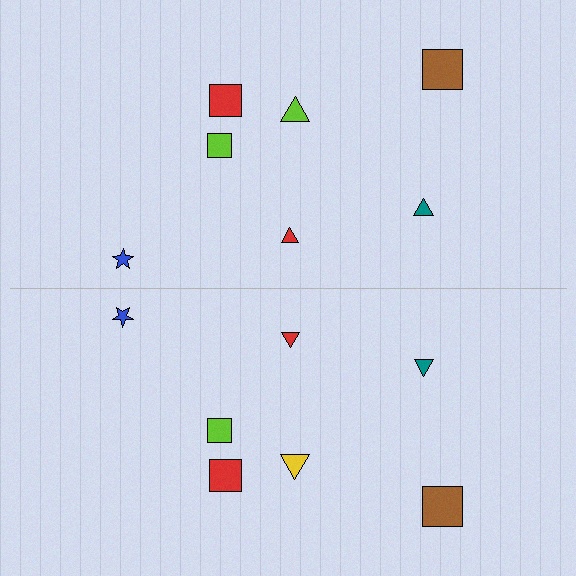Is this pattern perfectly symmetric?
No, the pattern is not perfectly symmetric. The yellow triangle on the bottom side breaks the symmetry — its mirror counterpart is lime.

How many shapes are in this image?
There are 14 shapes in this image.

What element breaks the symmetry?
The yellow triangle on the bottom side breaks the symmetry — its mirror counterpart is lime.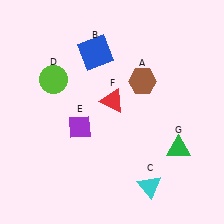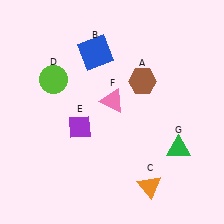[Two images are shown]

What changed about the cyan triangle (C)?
In Image 1, C is cyan. In Image 2, it changed to orange.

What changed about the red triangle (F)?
In Image 1, F is red. In Image 2, it changed to pink.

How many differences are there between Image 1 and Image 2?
There are 2 differences between the two images.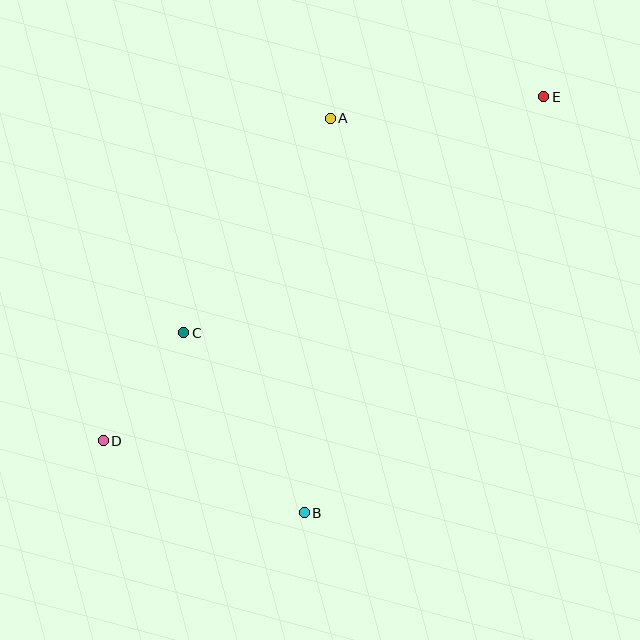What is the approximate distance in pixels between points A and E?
The distance between A and E is approximately 214 pixels.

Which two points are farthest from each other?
Points D and E are farthest from each other.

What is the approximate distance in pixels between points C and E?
The distance between C and E is approximately 430 pixels.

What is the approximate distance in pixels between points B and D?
The distance between B and D is approximately 213 pixels.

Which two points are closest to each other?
Points C and D are closest to each other.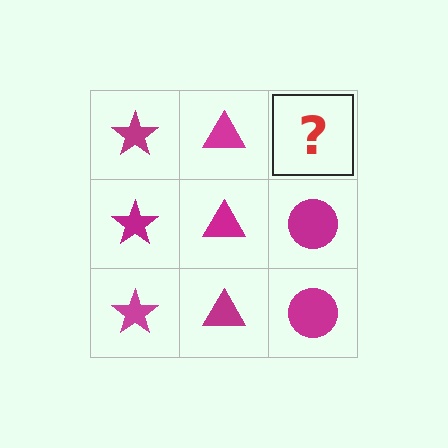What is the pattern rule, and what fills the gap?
The rule is that each column has a consistent shape. The gap should be filled with a magenta circle.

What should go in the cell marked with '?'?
The missing cell should contain a magenta circle.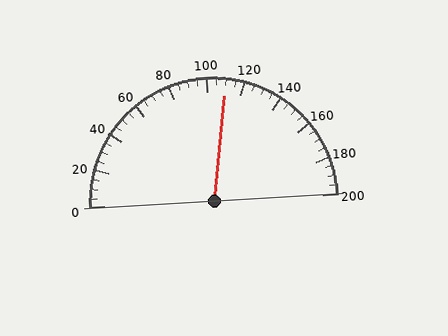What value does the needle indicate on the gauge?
The needle indicates approximately 110.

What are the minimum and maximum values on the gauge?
The gauge ranges from 0 to 200.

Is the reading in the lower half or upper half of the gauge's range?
The reading is in the upper half of the range (0 to 200).